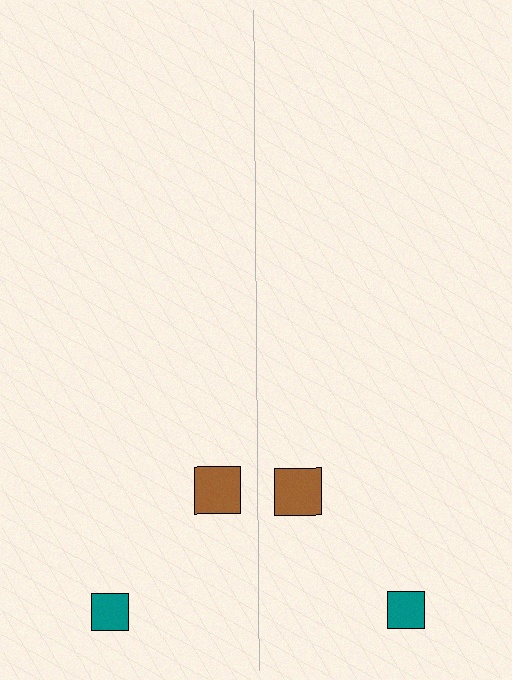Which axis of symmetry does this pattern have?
The pattern has a vertical axis of symmetry running through the center of the image.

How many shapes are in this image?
There are 4 shapes in this image.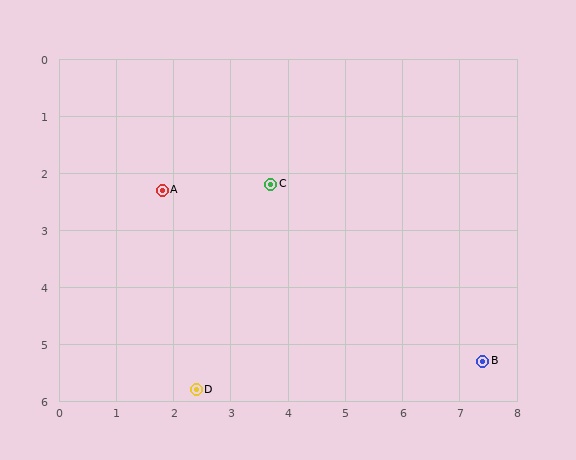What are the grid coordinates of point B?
Point B is at approximately (7.4, 5.3).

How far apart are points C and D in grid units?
Points C and D are about 3.8 grid units apart.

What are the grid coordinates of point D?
Point D is at approximately (2.4, 5.8).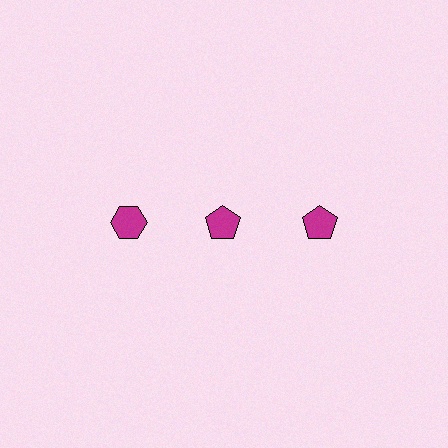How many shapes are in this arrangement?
There are 3 shapes arranged in a grid pattern.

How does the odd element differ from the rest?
It has a different shape: hexagon instead of pentagon.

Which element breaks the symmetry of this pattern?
The magenta hexagon in the top row, leftmost column breaks the symmetry. All other shapes are magenta pentagons.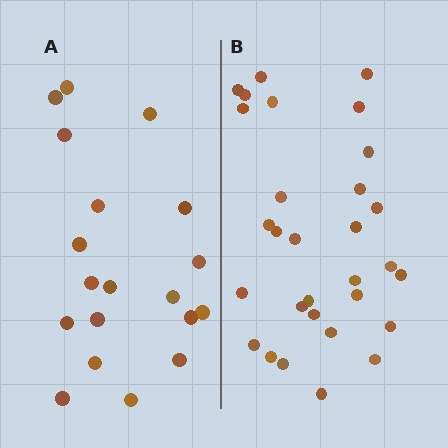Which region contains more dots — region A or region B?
Region B (the right region) has more dots.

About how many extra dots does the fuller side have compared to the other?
Region B has roughly 12 or so more dots than region A.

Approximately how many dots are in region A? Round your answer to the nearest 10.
About 20 dots. (The exact count is 19, which rounds to 20.)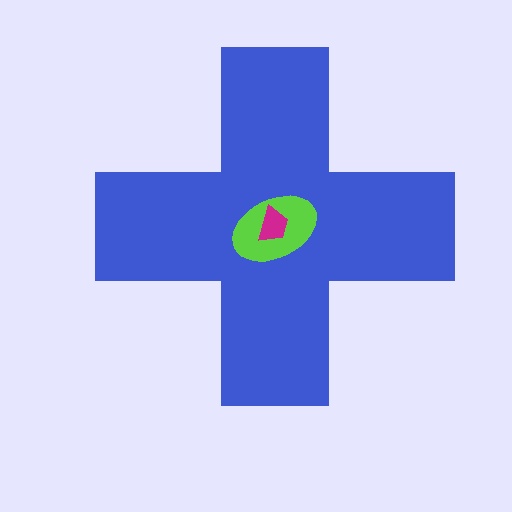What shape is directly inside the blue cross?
The lime ellipse.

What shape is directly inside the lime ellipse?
The magenta trapezoid.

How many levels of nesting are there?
3.